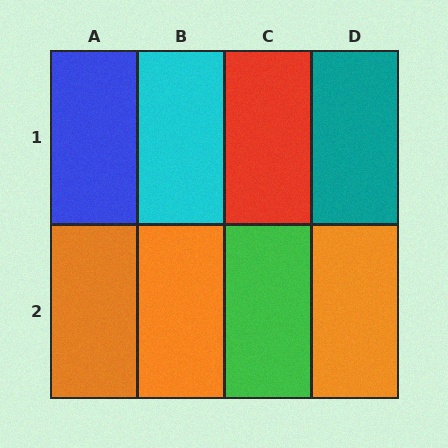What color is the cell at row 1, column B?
Cyan.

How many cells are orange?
3 cells are orange.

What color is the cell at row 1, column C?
Red.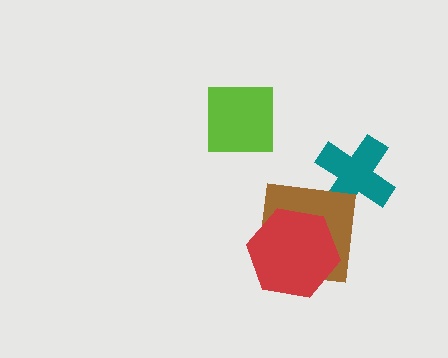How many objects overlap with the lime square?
0 objects overlap with the lime square.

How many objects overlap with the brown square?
2 objects overlap with the brown square.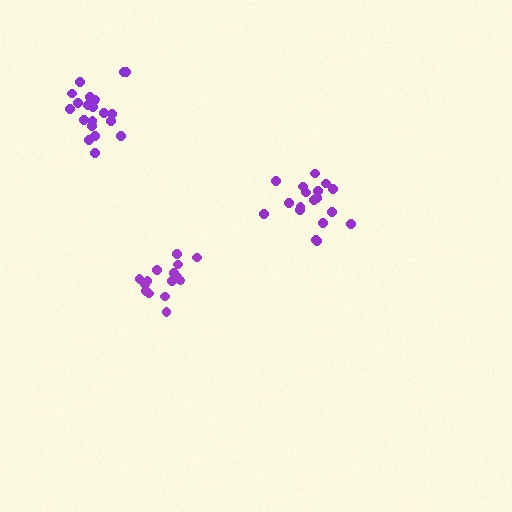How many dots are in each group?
Group 1: 15 dots, Group 2: 21 dots, Group 3: 18 dots (54 total).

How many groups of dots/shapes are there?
There are 3 groups.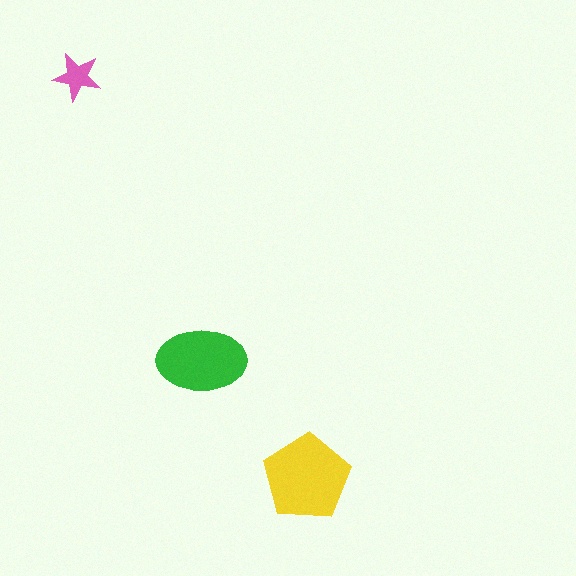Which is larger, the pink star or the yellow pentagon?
The yellow pentagon.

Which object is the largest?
The yellow pentagon.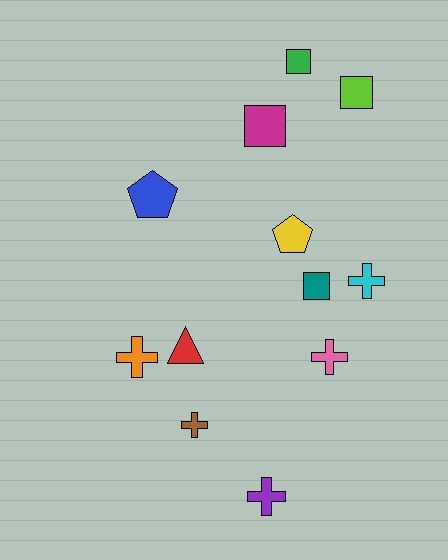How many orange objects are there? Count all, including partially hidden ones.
There is 1 orange object.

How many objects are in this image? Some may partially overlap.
There are 12 objects.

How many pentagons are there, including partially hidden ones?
There are 2 pentagons.